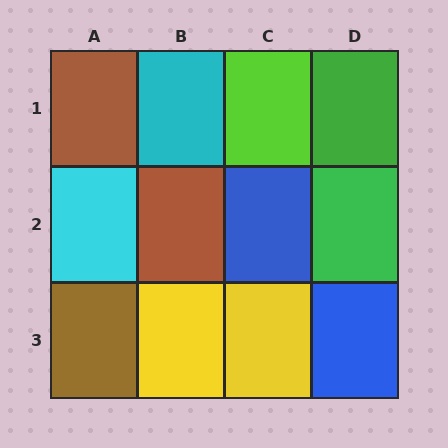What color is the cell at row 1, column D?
Green.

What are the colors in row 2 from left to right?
Cyan, brown, blue, green.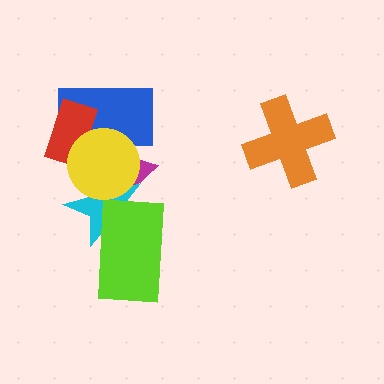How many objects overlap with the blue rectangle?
3 objects overlap with the blue rectangle.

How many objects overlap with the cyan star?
3 objects overlap with the cyan star.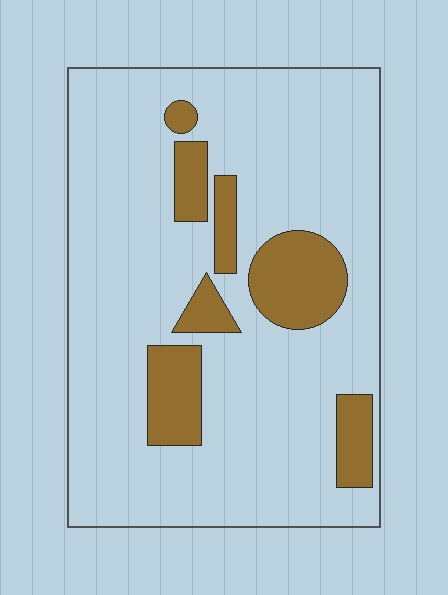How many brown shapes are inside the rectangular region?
7.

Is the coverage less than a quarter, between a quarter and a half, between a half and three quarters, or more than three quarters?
Less than a quarter.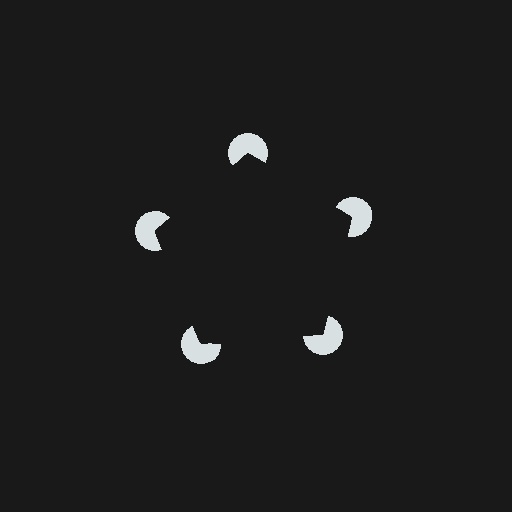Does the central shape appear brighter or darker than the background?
It typically appears slightly darker than the background, even though no actual brightness change is drawn.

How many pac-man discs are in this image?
There are 5 — one at each vertex of the illusory pentagon.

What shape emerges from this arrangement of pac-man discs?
An illusory pentagon — its edges are inferred from the aligned wedge cuts in the pac-man discs, not physically drawn.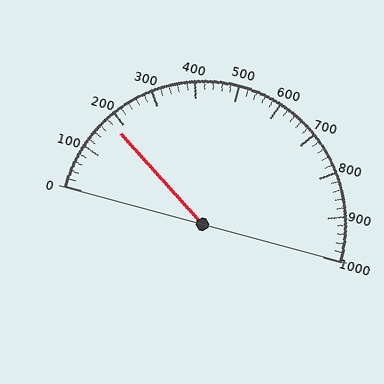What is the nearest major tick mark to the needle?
The nearest major tick mark is 200.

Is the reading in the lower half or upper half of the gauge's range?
The reading is in the lower half of the range (0 to 1000).